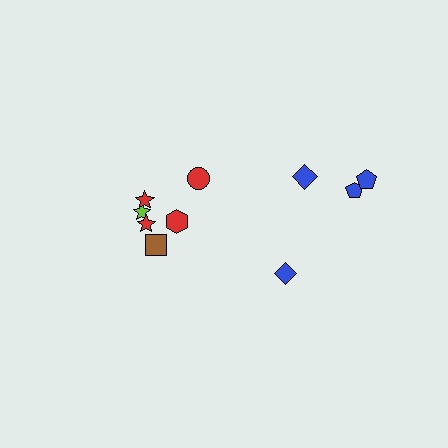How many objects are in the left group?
There are 6 objects.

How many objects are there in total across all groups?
There are 10 objects.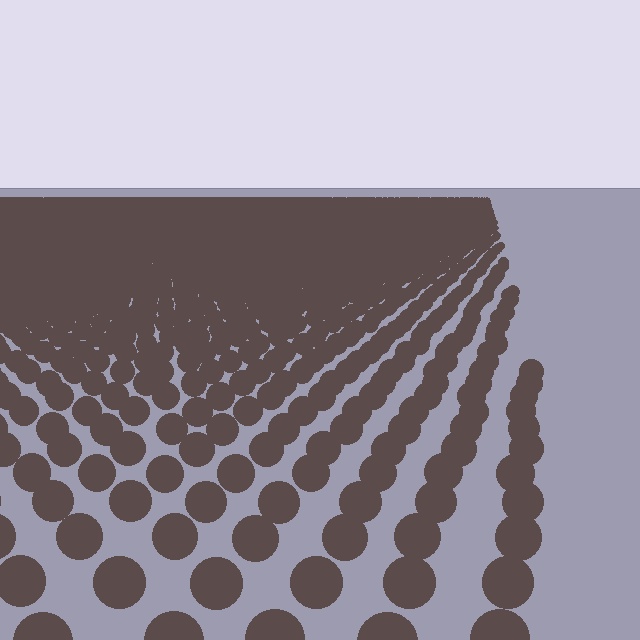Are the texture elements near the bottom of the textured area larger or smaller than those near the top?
Larger. Near the bottom, elements are closer to the viewer and appear at a bigger on-screen size.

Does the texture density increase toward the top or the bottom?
Density increases toward the top.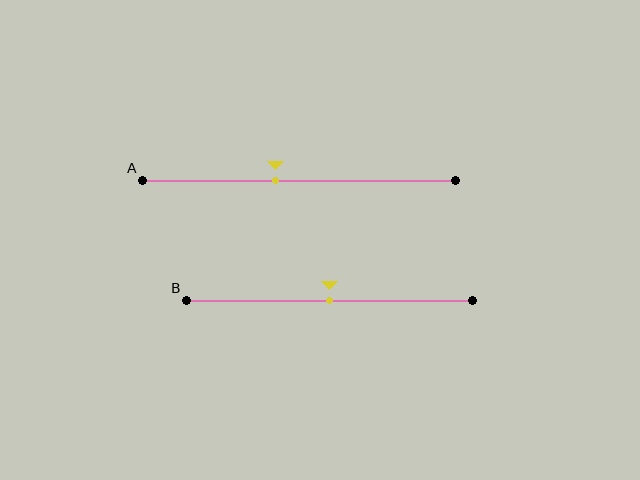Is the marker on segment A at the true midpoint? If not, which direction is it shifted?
No, the marker on segment A is shifted to the left by about 7% of the segment length.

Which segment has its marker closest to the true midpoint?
Segment B has its marker closest to the true midpoint.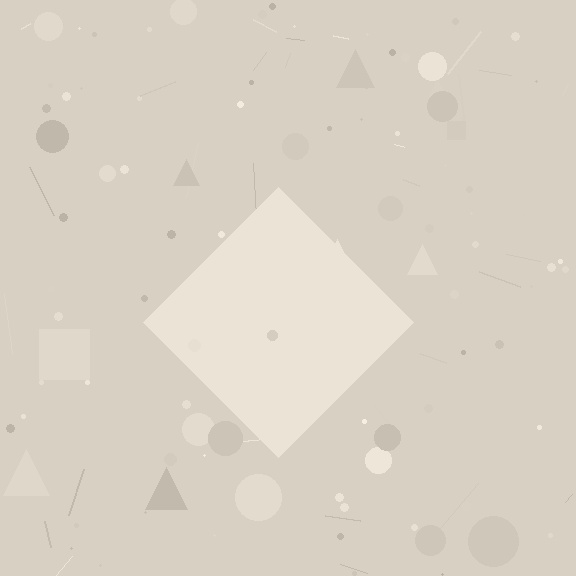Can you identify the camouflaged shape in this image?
The camouflaged shape is a diamond.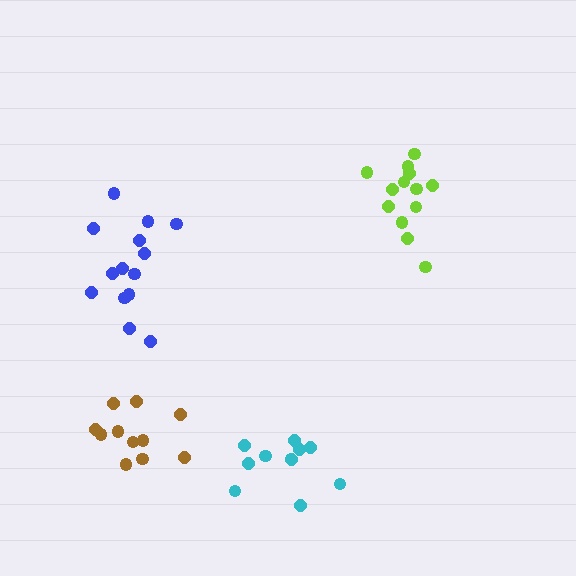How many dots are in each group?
Group 1: 11 dots, Group 2: 13 dots, Group 3: 11 dots, Group 4: 14 dots (49 total).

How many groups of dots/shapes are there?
There are 4 groups.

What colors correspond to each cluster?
The clusters are colored: cyan, lime, brown, blue.